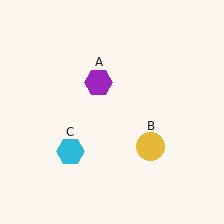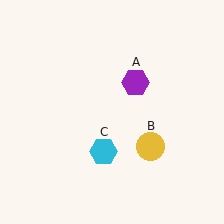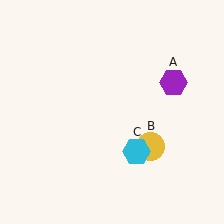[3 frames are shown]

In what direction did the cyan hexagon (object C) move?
The cyan hexagon (object C) moved right.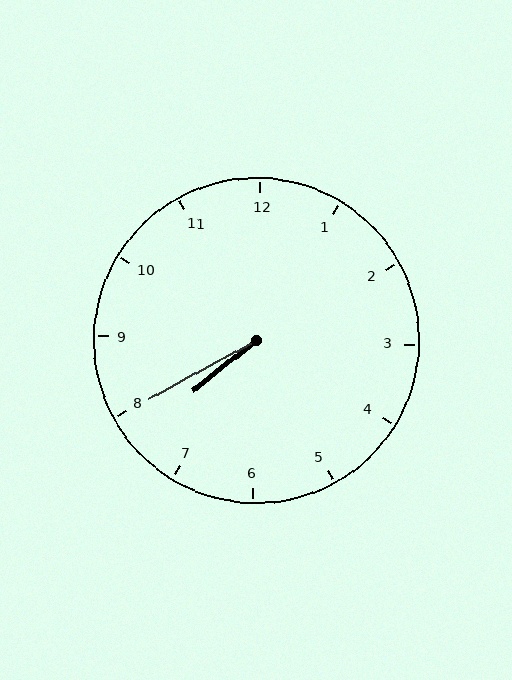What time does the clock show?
7:40.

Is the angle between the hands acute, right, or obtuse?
It is acute.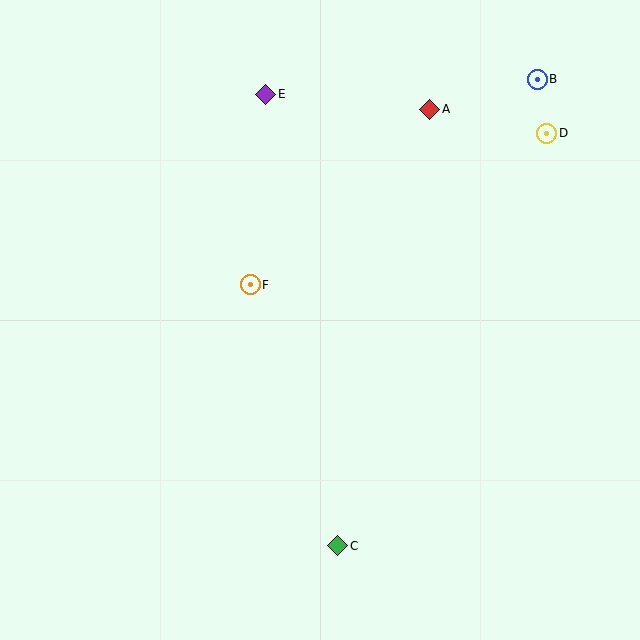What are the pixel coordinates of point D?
Point D is at (547, 133).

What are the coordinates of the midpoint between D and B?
The midpoint between D and B is at (542, 106).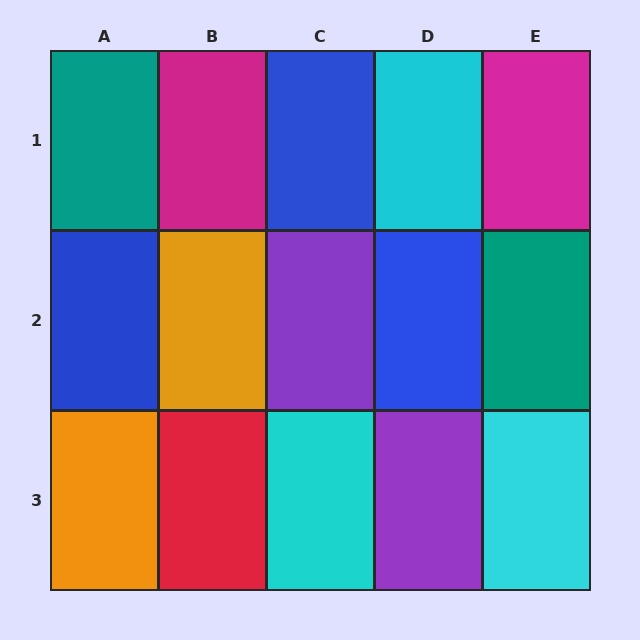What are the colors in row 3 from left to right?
Orange, red, cyan, purple, cyan.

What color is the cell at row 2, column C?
Purple.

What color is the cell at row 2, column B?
Orange.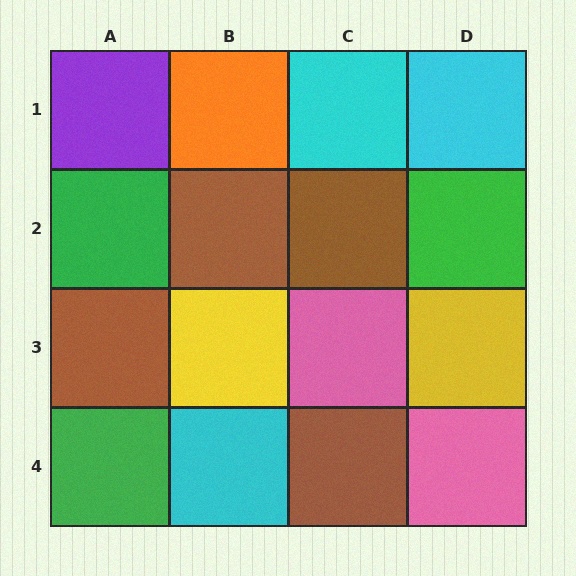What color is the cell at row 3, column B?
Yellow.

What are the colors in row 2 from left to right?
Green, brown, brown, green.